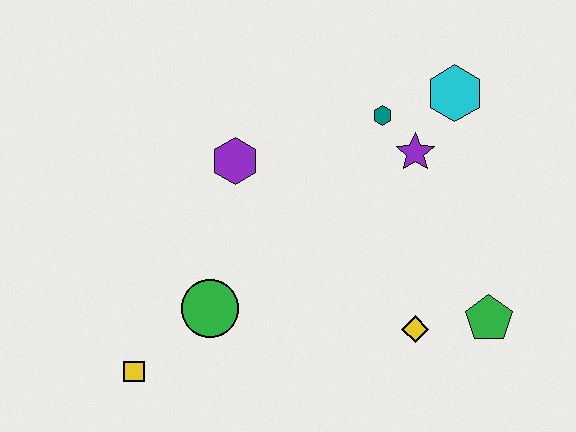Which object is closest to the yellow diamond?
The green pentagon is closest to the yellow diamond.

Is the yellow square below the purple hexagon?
Yes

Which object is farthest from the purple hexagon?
The green pentagon is farthest from the purple hexagon.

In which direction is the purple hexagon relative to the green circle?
The purple hexagon is above the green circle.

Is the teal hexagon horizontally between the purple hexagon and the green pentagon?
Yes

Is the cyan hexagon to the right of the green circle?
Yes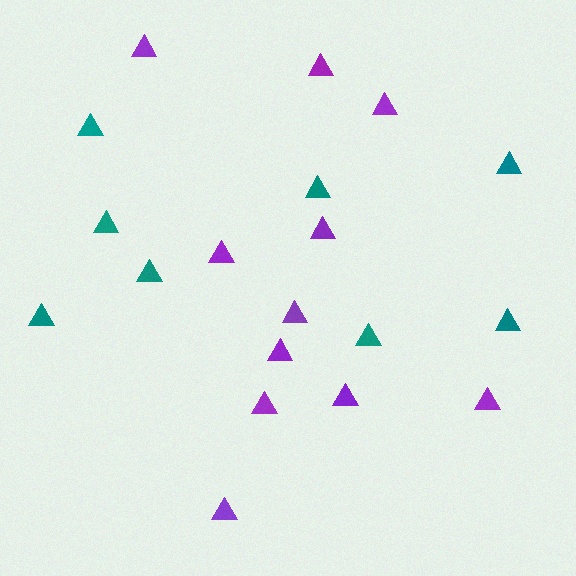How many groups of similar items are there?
There are 2 groups: one group of teal triangles (8) and one group of purple triangles (11).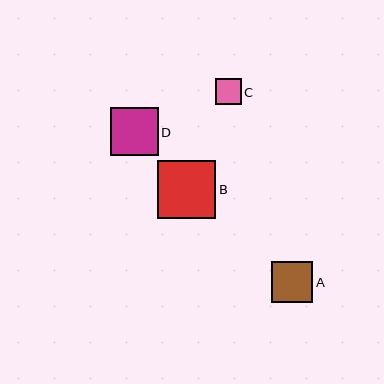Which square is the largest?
Square B is the largest with a size of approximately 58 pixels.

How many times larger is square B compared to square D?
Square B is approximately 1.2 times the size of square D.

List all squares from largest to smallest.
From largest to smallest: B, D, A, C.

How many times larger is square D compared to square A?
Square D is approximately 1.2 times the size of square A.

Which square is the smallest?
Square C is the smallest with a size of approximately 26 pixels.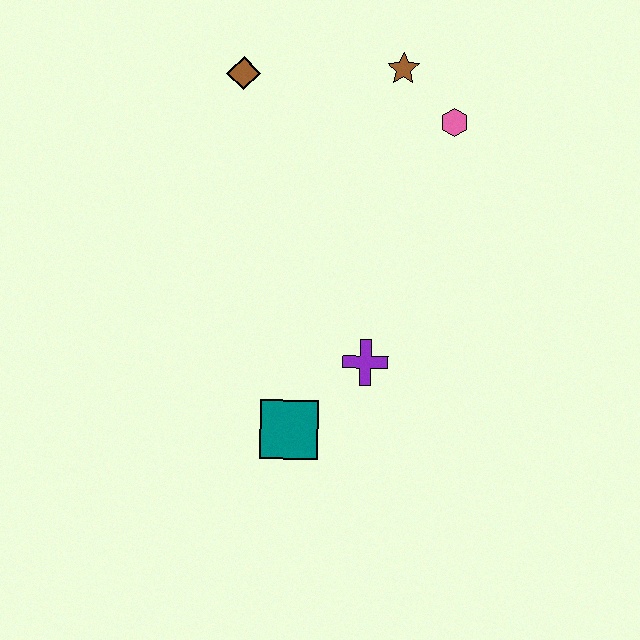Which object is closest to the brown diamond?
The brown star is closest to the brown diamond.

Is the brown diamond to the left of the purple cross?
Yes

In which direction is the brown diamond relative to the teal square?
The brown diamond is above the teal square.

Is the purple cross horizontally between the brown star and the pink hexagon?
No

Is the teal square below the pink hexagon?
Yes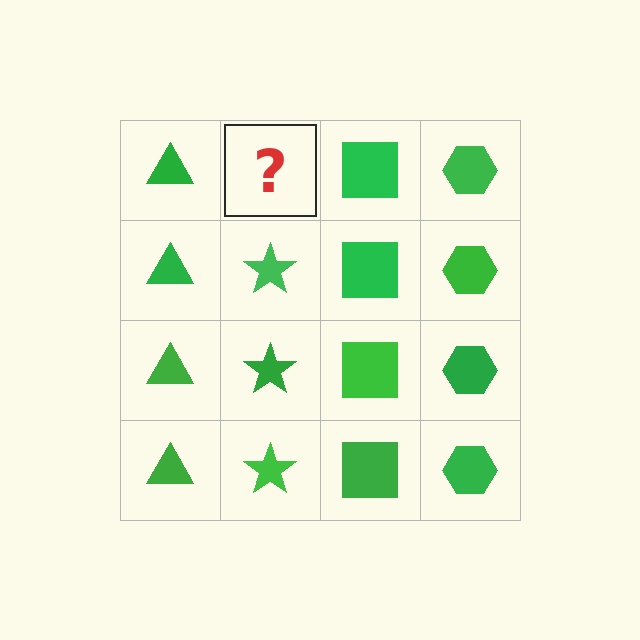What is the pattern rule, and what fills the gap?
The rule is that each column has a consistent shape. The gap should be filled with a green star.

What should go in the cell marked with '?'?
The missing cell should contain a green star.